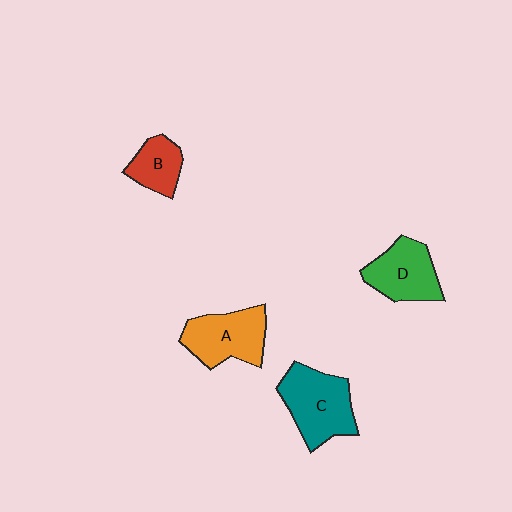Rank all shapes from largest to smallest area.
From largest to smallest: C (teal), A (orange), D (green), B (red).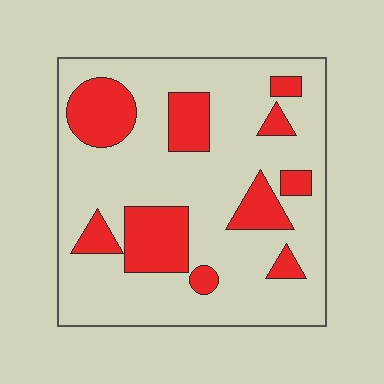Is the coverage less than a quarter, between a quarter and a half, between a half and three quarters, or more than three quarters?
Less than a quarter.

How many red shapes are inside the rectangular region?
10.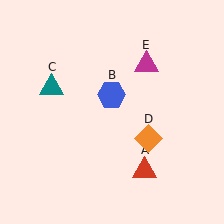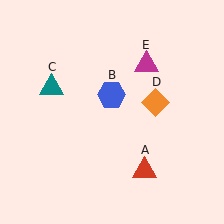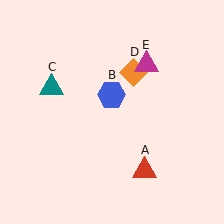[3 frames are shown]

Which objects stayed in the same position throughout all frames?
Red triangle (object A) and blue hexagon (object B) and teal triangle (object C) and magenta triangle (object E) remained stationary.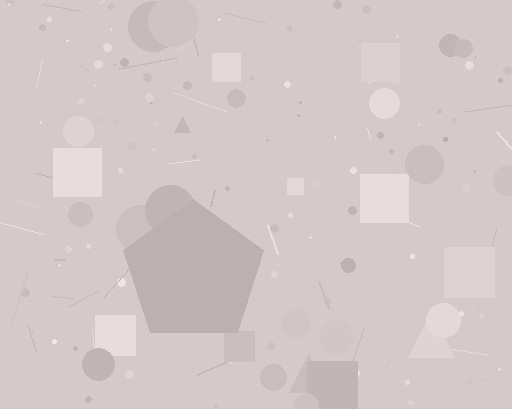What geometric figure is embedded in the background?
A pentagon is embedded in the background.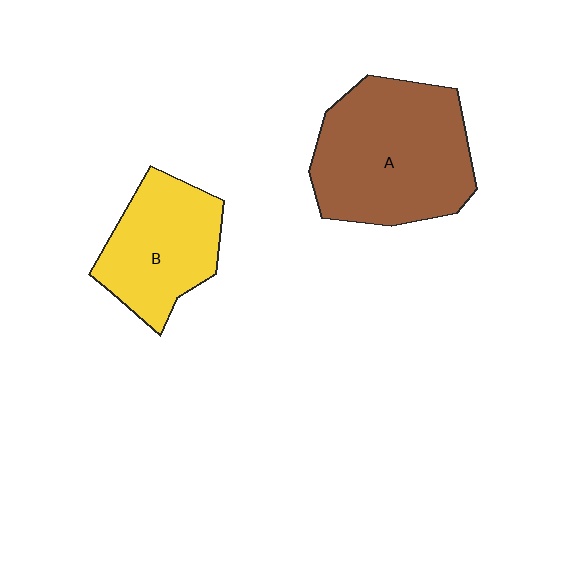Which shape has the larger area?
Shape A (brown).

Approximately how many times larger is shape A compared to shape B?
Approximately 1.5 times.